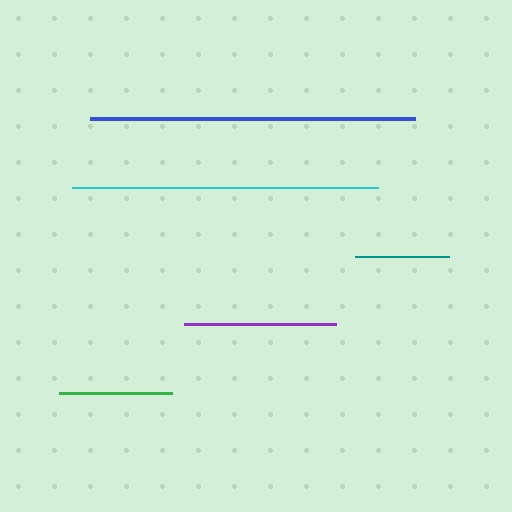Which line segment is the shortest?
The teal line is the shortest at approximately 93 pixels.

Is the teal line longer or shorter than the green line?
The green line is longer than the teal line.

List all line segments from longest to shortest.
From longest to shortest: blue, cyan, purple, green, teal.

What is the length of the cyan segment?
The cyan segment is approximately 306 pixels long.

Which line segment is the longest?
The blue line is the longest at approximately 324 pixels.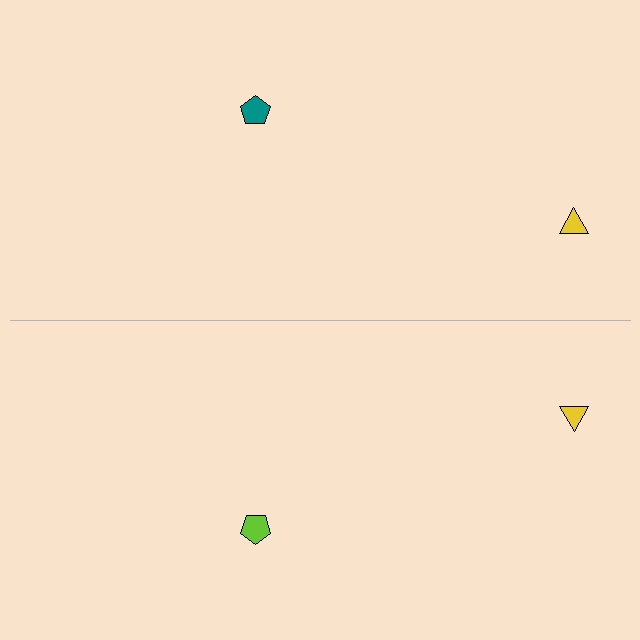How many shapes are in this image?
There are 4 shapes in this image.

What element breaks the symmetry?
The lime pentagon on the bottom side breaks the symmetry — its mirror counterpart is teal.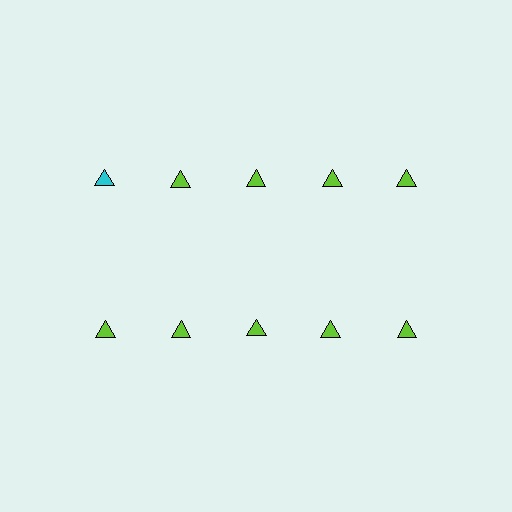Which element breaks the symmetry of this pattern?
The cyan triangle in the top row, leftmost column breaks the symmetry. All other shapes are lime triangles.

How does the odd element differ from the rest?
It has a different color: cyan instead of lime.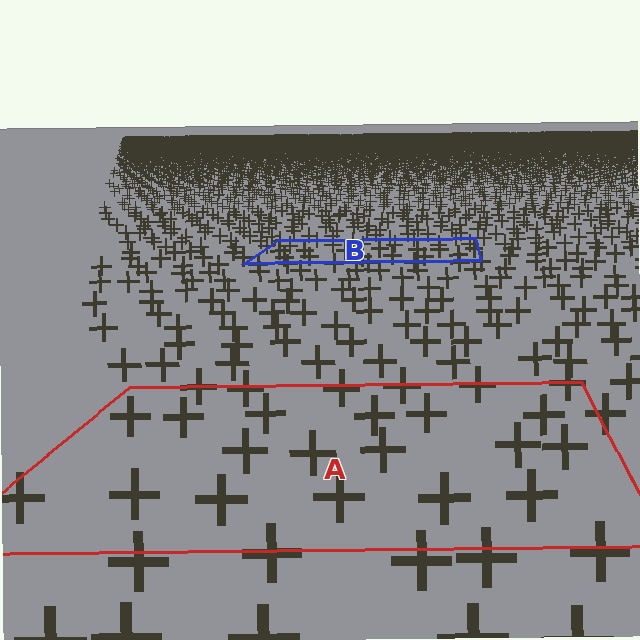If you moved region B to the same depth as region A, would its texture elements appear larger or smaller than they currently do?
They would appear larger. At a closer depth, the same texture elements are projected at a bigger on-screen size.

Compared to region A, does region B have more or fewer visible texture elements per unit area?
Region B has more texture elements per unit area — they are packed more densely because it is farther away.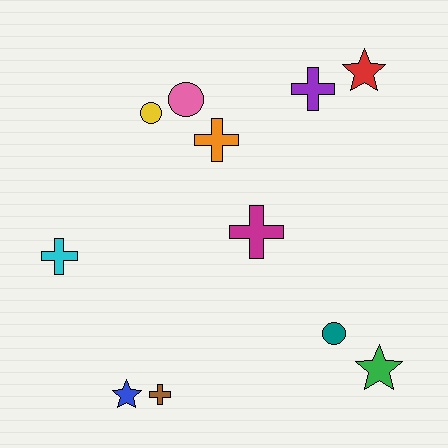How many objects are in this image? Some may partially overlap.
There are 11 objects.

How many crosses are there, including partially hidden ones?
There are 5 crosses.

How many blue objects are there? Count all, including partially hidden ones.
There is 1 blue object.